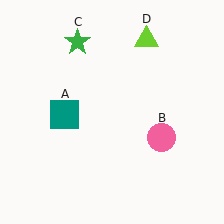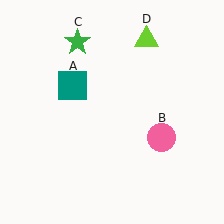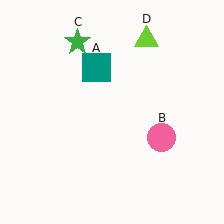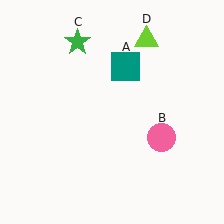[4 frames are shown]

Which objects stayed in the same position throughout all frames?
Pink circle (object B) and green star (object C) and lime triangle (object D) remained stationary.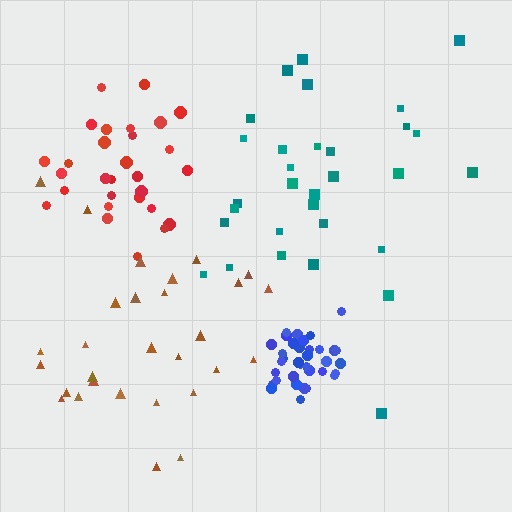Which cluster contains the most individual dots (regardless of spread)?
Blue (35).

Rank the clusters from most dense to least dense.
blue, red, teal, brown.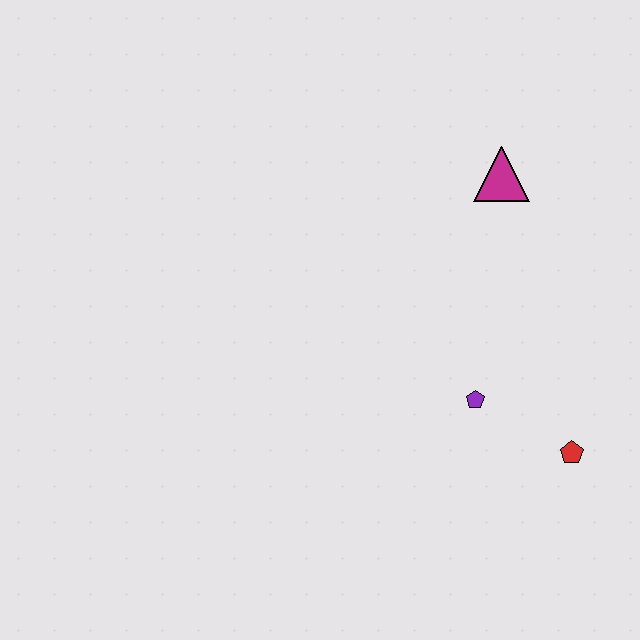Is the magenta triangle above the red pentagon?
Yes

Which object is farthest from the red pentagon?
The magenta triangle is farthest from the red pentagon.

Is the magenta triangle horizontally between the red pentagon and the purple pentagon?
Yes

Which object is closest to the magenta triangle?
The purple pentagon is closest to the magenta triangle.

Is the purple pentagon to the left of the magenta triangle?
Yes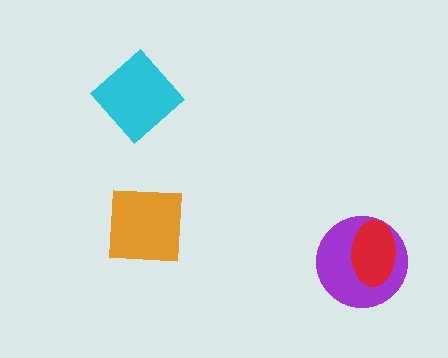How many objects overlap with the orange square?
0 objects overlap with the orange square.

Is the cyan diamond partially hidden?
No, no other shape covers it.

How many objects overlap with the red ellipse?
1 object overlaps with the red ellipse.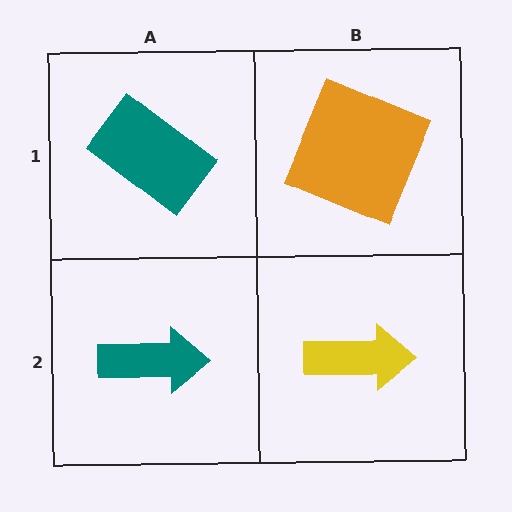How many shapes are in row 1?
2 shapes.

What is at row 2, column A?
A teal arrow.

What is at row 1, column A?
A teal rectangle.